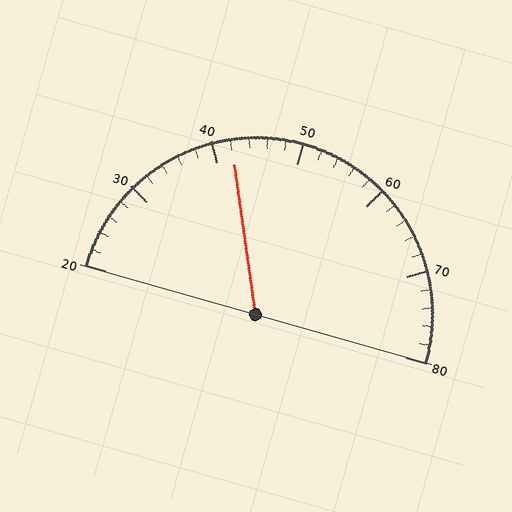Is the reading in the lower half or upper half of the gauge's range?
The reading is in the lower half of the range (20 to 80).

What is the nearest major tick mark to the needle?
The nearest major tick mark is 40.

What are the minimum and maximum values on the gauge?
The gauge ranges from 20 to 80.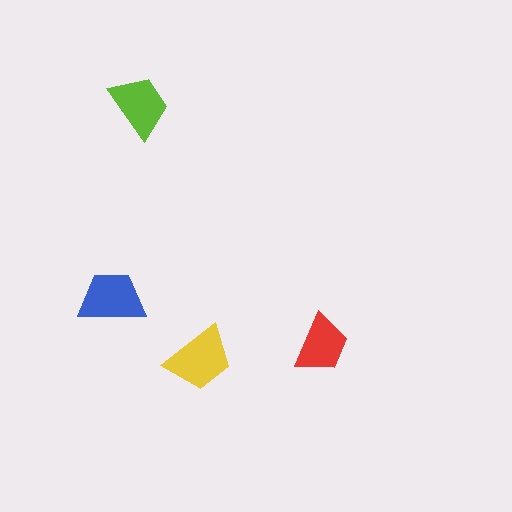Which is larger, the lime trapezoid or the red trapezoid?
The lime one.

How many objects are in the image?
There are 4 objects in the image.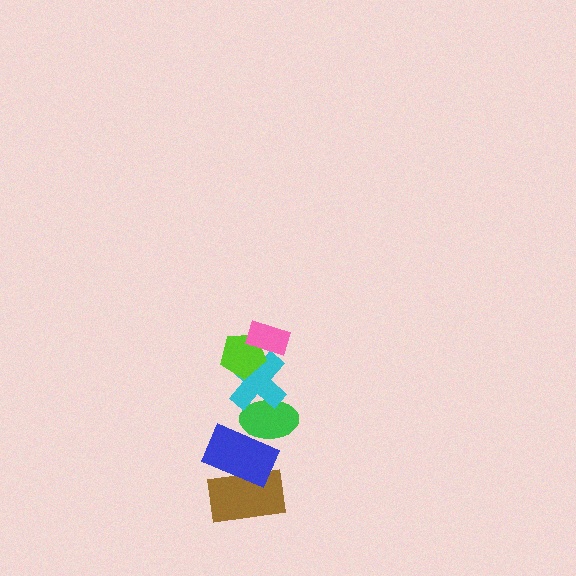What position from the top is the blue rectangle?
The blue rectangle is 5th from the top.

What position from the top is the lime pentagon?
The lime pentagon is 2nd from the top.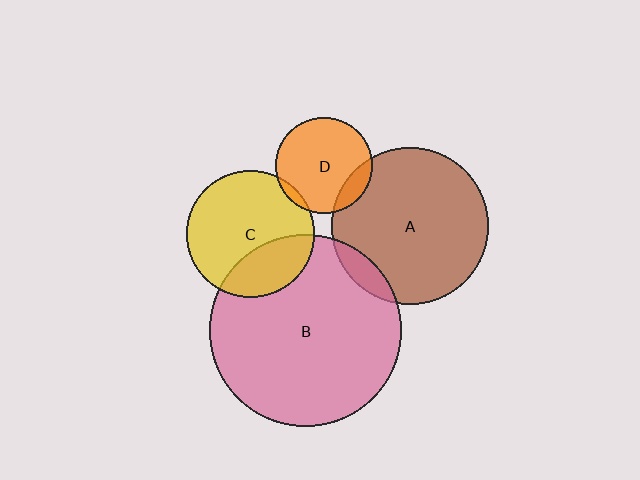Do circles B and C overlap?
Yes.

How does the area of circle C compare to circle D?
Approximately 1.7 times.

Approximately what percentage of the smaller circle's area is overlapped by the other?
Approximately 30%.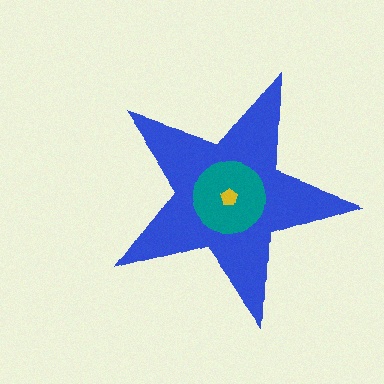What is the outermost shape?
The blue star.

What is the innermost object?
The yellow pentagon.